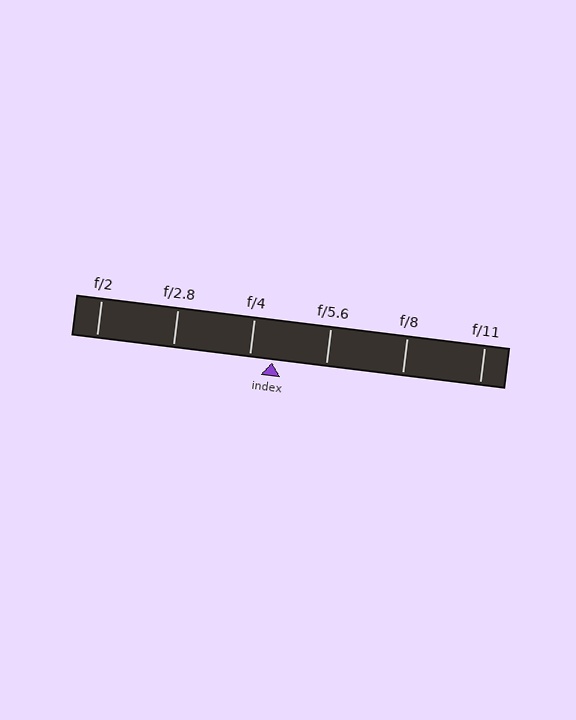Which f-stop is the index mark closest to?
The index mark is closest to f/4.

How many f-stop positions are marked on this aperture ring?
There are 6 f-stop positions marked.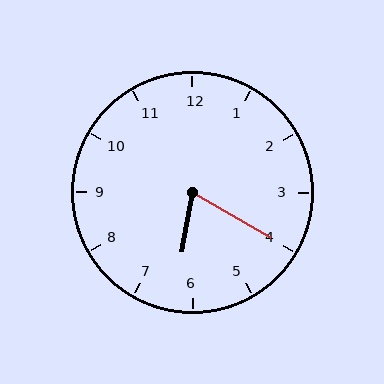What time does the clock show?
6:20.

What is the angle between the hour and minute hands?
Approximately 70 degrees.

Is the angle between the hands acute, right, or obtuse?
It is acute.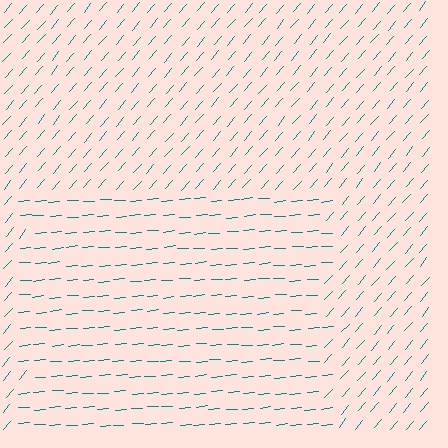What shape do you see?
I see a rectangle.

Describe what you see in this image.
The image is filled with small teal line segments. A rectangle region in the image has lines oriented differently from the surrounding lines, creating a visible texture boundary.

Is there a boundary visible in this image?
Yes, there is a texture boundary formed by a change in line orientation.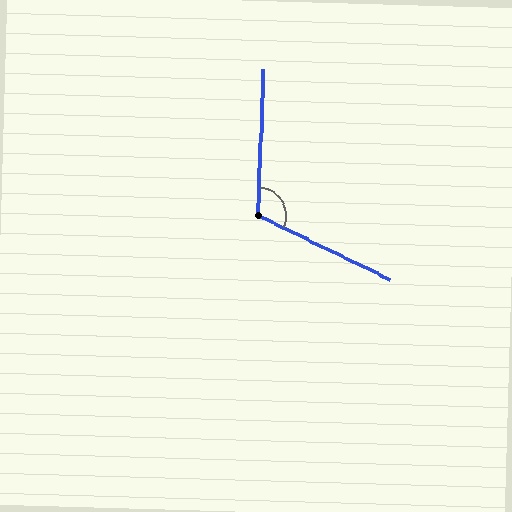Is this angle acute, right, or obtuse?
It is obtuse.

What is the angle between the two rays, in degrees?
Approximately 113 degrees.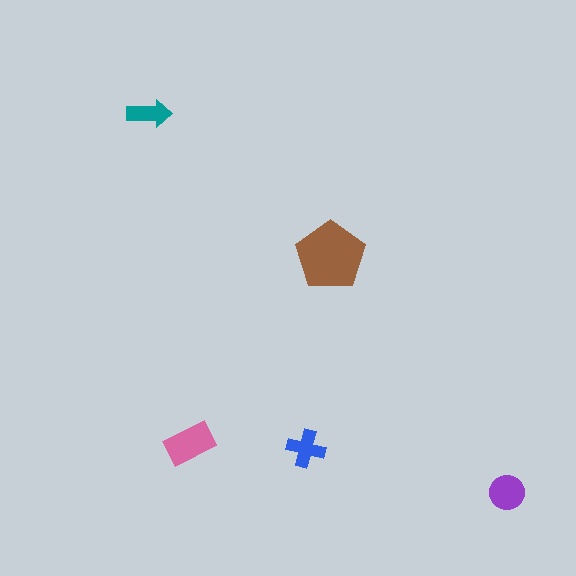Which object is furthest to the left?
The teal arrow is leftmost.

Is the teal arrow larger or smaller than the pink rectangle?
Smaller.